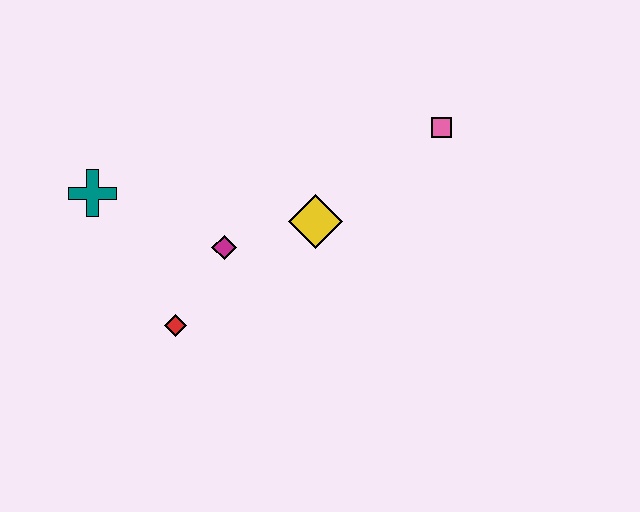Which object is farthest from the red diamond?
The pink square is farthest from the red diamond.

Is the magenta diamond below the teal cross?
Yes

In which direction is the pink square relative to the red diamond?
The pink square is to the right of the red diamond.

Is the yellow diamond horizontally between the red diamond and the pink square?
Yes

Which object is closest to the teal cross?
The magenta diamond is closest to the teal cross.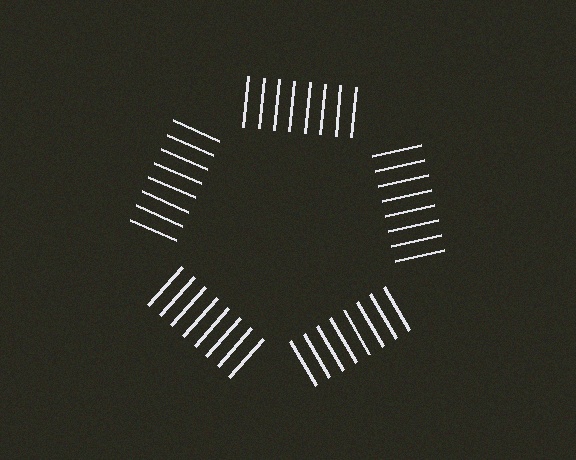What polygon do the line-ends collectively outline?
An illusory pentagon — the line segments terminate on its edges but no continuous stroke is drawn.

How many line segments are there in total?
40 — 8 along each of the 5 edges.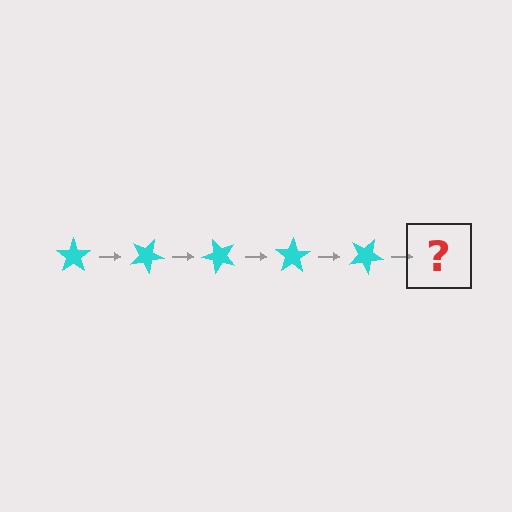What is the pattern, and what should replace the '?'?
The pattern is that the star rotates 25 degrees each step. The '?' should be a cyan star rotated 125 degrees.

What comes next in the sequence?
The next element should be a cyan star rotated 125 degrees.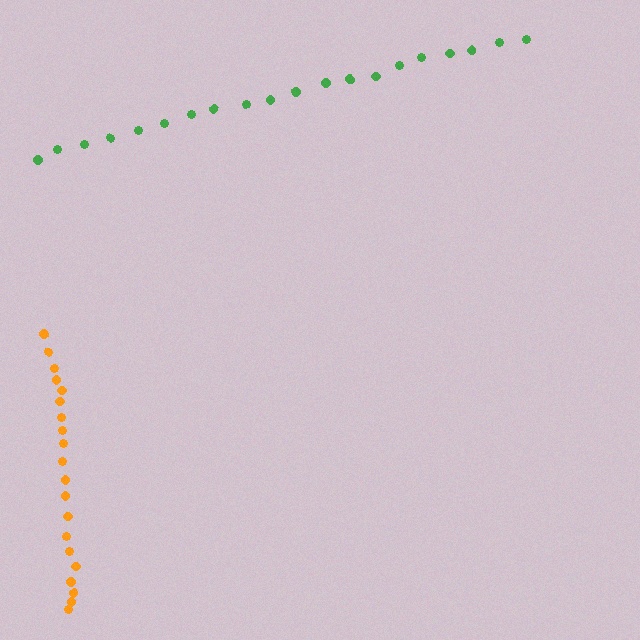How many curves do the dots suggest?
There are 2 distinct paths.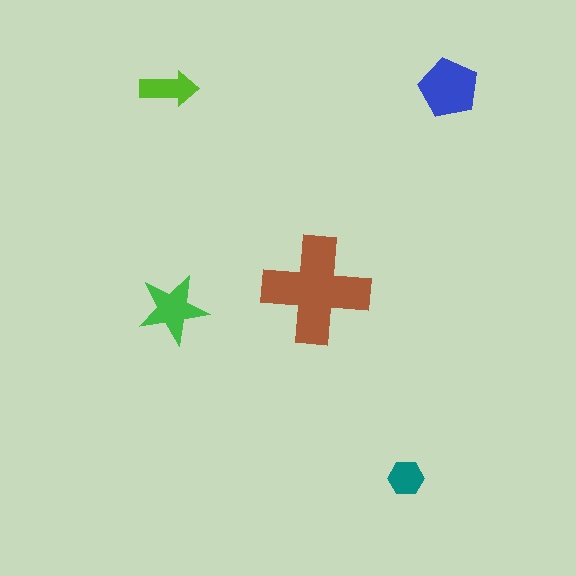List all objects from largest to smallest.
The brown cross, the blue pentagon, the green star, the lime arrow, the teal hexagon.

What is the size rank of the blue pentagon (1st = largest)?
2nd.